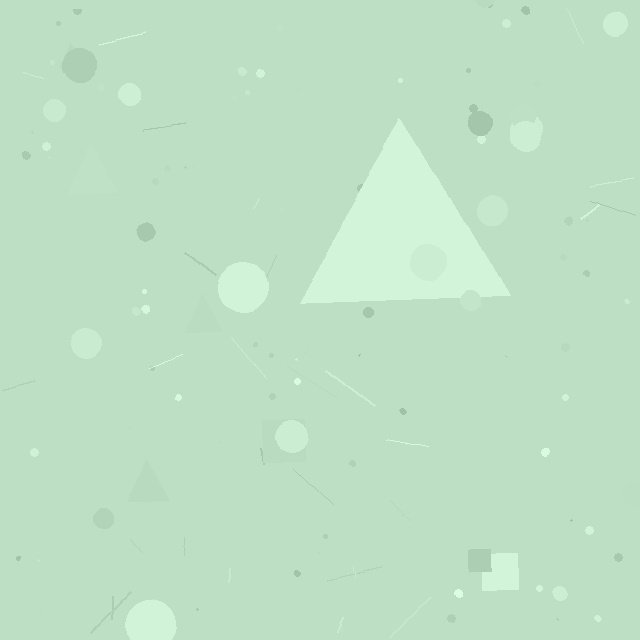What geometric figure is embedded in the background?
A triangle is embedded in the background.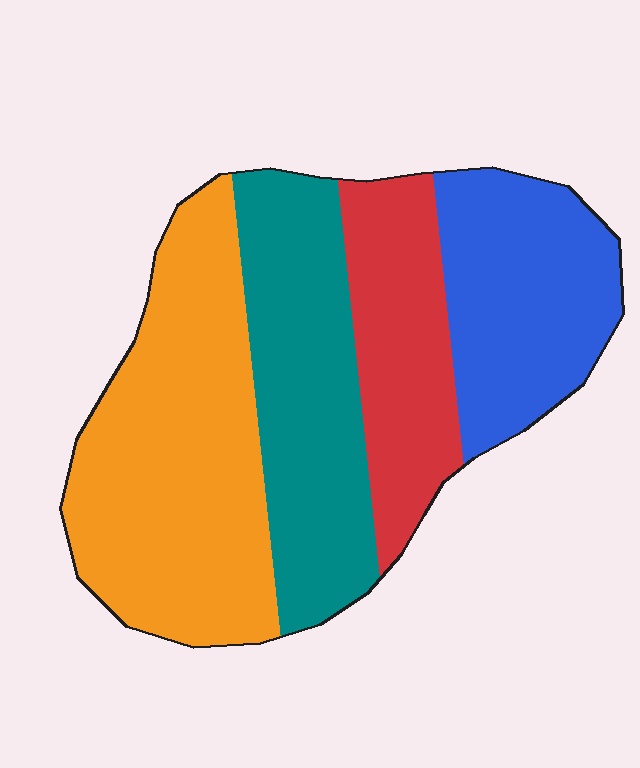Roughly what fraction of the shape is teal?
Teal takes up about one quarter (1/4) of the shape.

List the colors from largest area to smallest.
From largest to smallest: orange, teal, blue, red.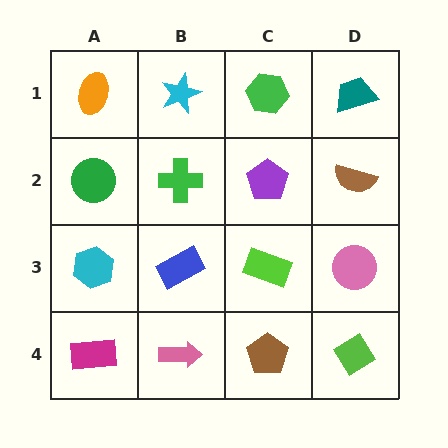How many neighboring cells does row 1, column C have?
3.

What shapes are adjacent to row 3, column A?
A green circle (row 2, column A), a magenta rectangle (row 4, column A), a blue rectangle (row 3, column B).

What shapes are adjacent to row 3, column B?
A green cross (row 2, column B), a pink arrow (row 4, column B), a cyan hexagon (row 3, column A), a lime rectangle (row 3, column C).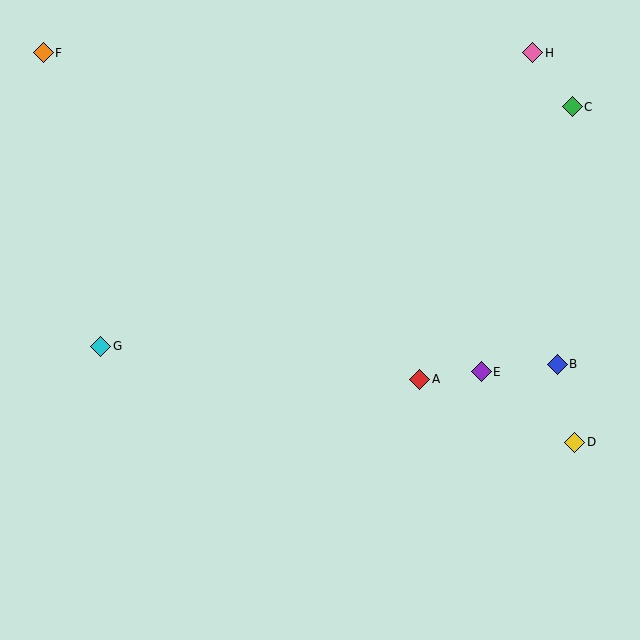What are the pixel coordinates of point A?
Point A is at (420, 379).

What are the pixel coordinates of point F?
Point F is at (43, 53).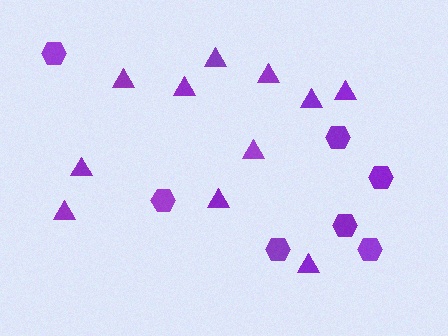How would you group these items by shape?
There are 2 groups: one group of triangles (11) and one group of hexagons (7).